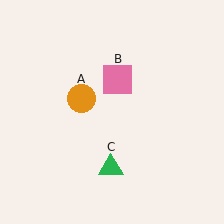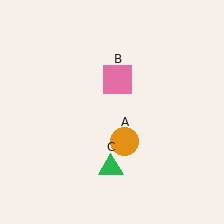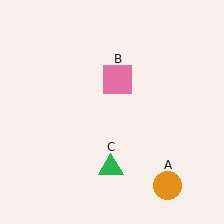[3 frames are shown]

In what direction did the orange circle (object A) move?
The orange circle (object A) moved down and to the right.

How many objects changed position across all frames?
1 object changed position: orange circle (object A).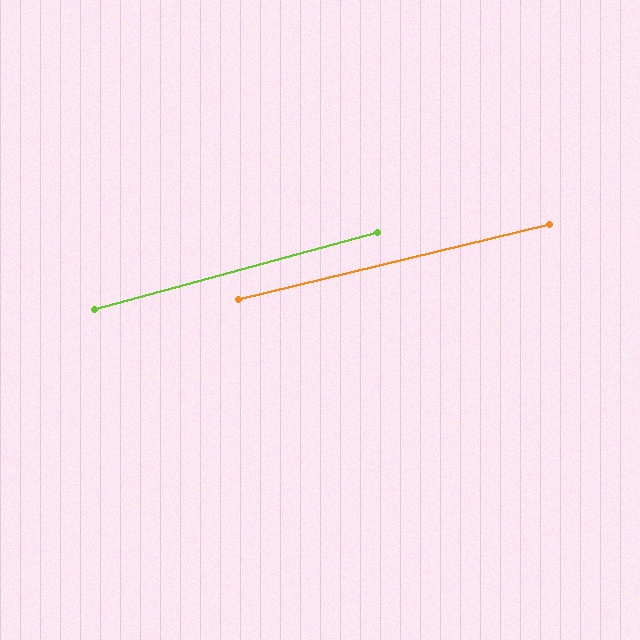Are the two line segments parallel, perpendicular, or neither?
Parallel — their directions differ by only 1.6°.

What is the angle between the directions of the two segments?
Approximately 2 degrees.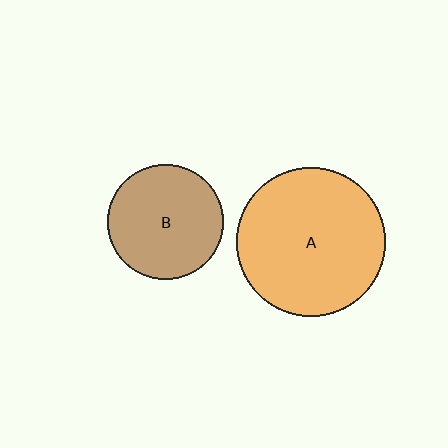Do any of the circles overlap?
No, none of the circles overlap.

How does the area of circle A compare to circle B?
Approximately 1.7 times.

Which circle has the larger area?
Circle A (orange).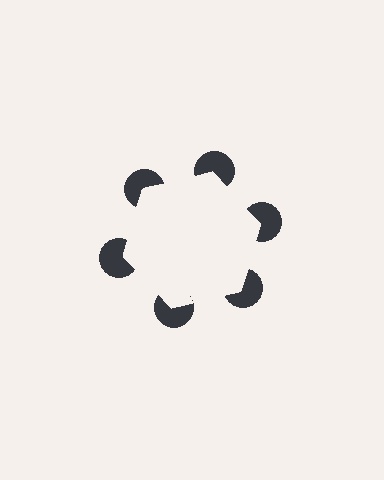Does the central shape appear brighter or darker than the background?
It typically appears slightly brighter than the background, even though no actual brightness change is drawn.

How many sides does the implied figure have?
6 sides.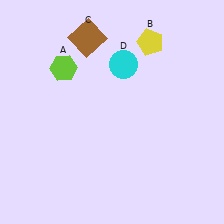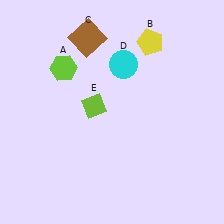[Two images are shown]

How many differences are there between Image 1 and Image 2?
There is 1 difference between the two images.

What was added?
A lime diamond (E) was added in Image 2.